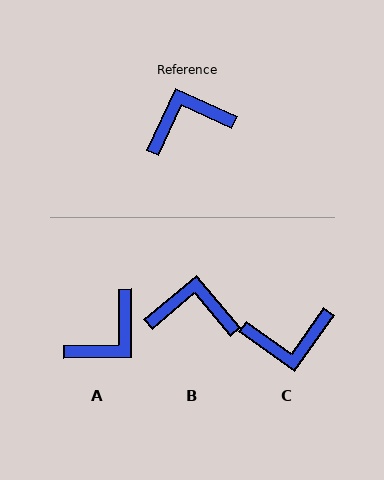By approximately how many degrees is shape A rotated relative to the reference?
Approximately 155 degrees clockwise.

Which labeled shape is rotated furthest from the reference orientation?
C, about 169 degrees away.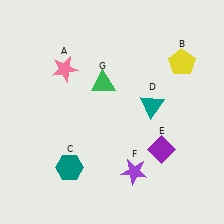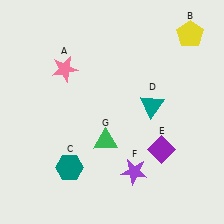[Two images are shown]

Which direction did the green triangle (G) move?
The green triangle (G) moved down.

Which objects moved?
The objects that moved are: the yellow pentagon (B), the green triangle (G).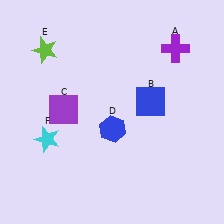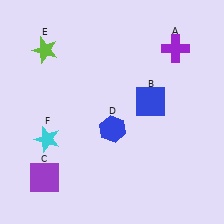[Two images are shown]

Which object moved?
The purple square (C) moved down.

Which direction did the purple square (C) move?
The purple square (C) moved down.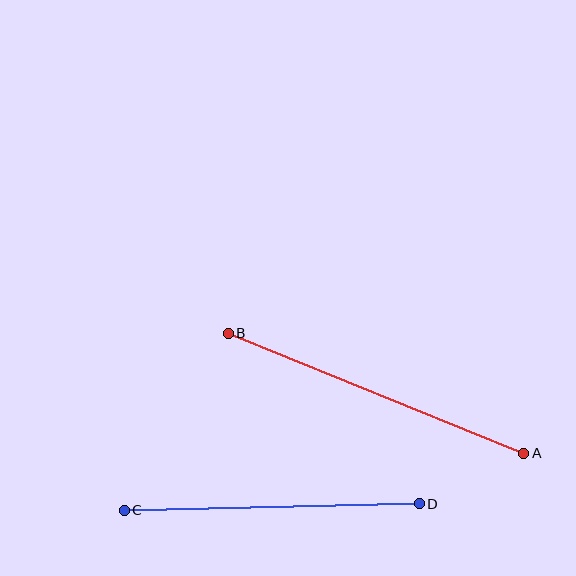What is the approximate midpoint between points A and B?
The midpoint is at approximately (376, 393) pixels.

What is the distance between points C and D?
The distance is approximately 295 pixels.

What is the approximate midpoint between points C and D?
The midpoint is at approximately (272, 507) pixels.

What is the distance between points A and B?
The distance is approximately 319 pixels.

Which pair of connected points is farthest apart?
Points A and B are farthest apart.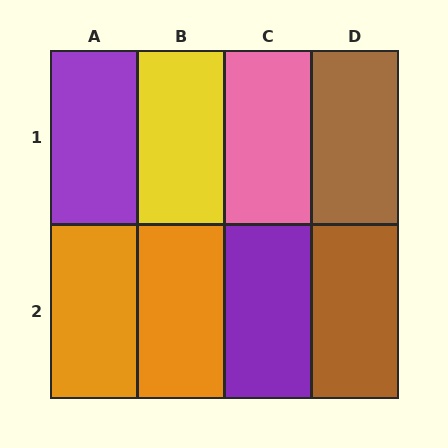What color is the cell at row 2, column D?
Brown.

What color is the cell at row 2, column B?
Orange.